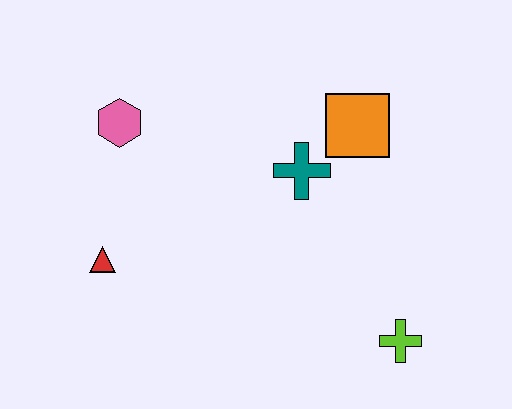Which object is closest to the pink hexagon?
The red triangle is closest to the pink hexagon.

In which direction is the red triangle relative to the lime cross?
The red triangle is to the left of the lime cross.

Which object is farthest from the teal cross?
The red triangle is farthest from the teal cross.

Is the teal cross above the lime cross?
Yes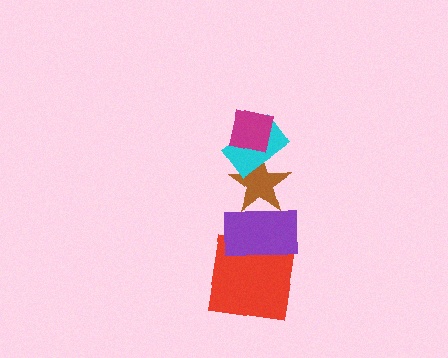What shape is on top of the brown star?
The cyan rectangle is on top of the brown star.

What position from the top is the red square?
The red square is 5th from the top.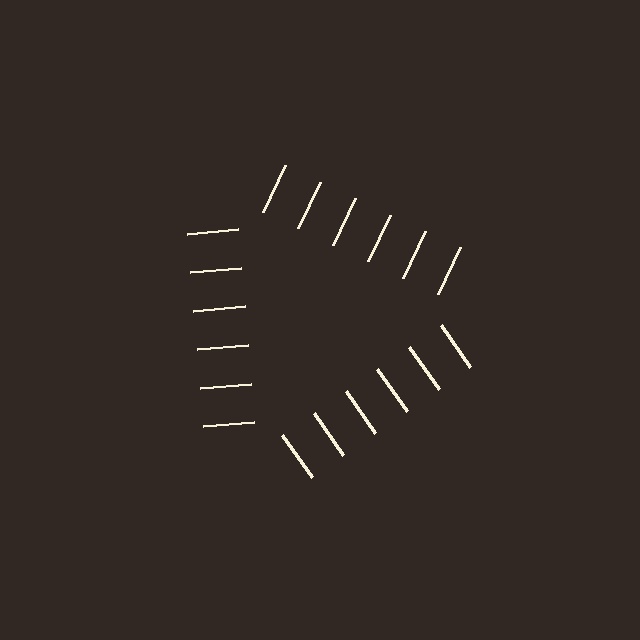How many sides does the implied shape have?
3 sides — the line-ends trace a triangle.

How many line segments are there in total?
18 — 6 along each of the 3 edges.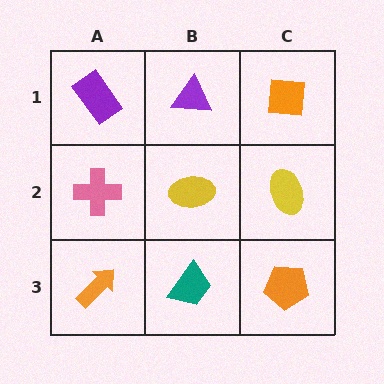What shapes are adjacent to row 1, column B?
A yellow ellipse (row 2, column B), a purple rectangle (row 1, column A), an orange square (row 1, column C).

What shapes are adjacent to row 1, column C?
A yellow ellipse (row 2, column C), a purple triangle (row 1, column B).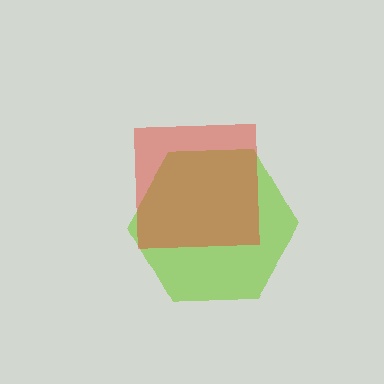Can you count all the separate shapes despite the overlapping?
Yes, there are 2 separate shapes.